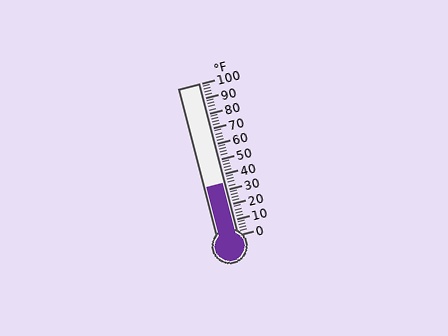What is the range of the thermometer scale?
The thermometer scale ranges from 0°F to 100°F.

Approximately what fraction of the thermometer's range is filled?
The thermometer is filled to approximately 35% of its range.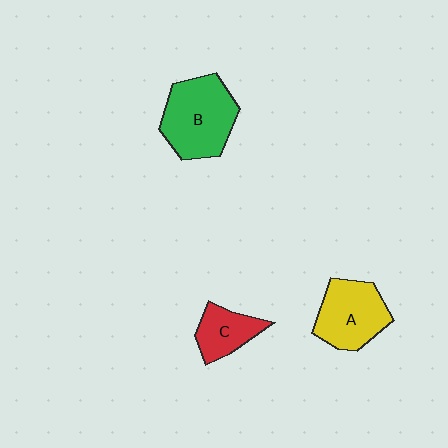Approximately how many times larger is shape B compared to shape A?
Approximately 1.2 times.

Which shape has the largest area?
Shape B (green).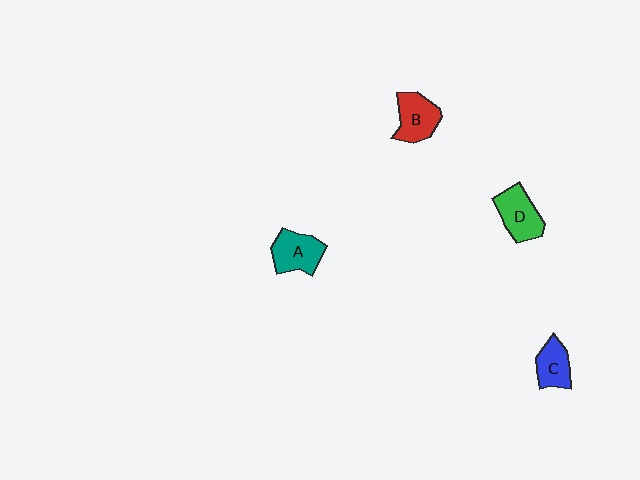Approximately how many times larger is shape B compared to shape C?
Approximately 1.2 times.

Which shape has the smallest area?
Shape C (blue).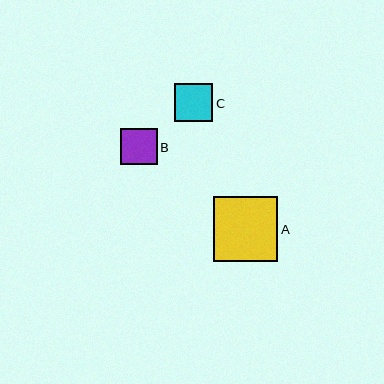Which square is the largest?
Square A is the largest with a size of approximately 64 pixels.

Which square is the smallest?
Square B is the smallest with a size of approximately 36 pixels.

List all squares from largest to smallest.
From largest to smallest: A, C, B.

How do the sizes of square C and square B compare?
Square C and square B are approximately the same size.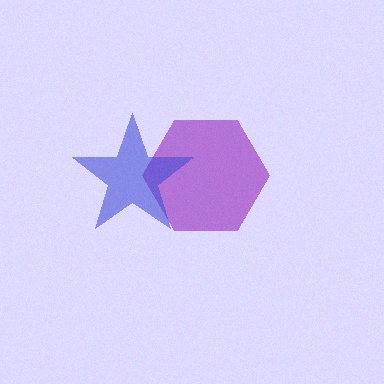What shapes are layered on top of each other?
The layered shapes are: a purple hexagon, a blue star.